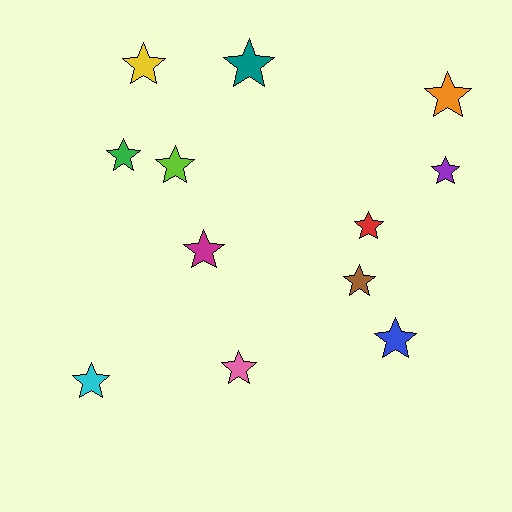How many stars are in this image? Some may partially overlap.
There are 12 stars.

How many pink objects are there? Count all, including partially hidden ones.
There is 1 pink object.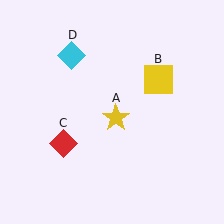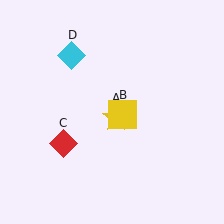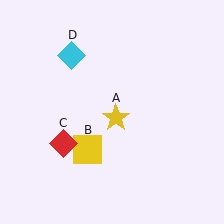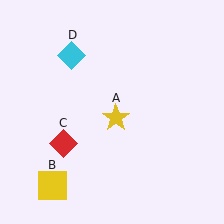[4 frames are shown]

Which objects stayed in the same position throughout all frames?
Yellow star (object A) and red diamond (object C) and cyan diamond (object D) remained stationary.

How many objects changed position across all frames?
1 object changed position: yellow square (object B).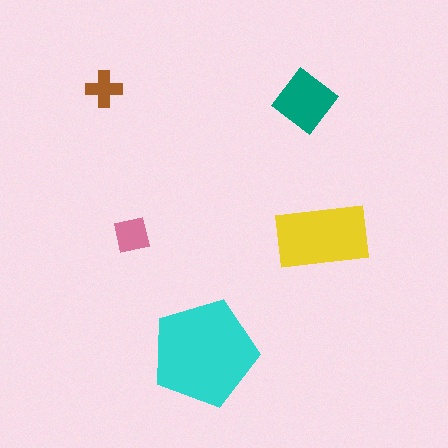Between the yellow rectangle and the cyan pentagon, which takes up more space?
The cyan pentagon.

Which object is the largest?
The cyan pentagon.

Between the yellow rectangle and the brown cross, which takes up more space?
The yellow rectangle.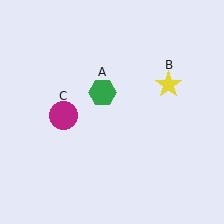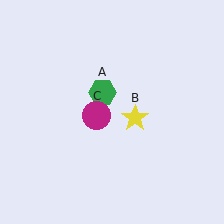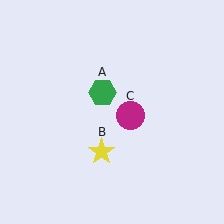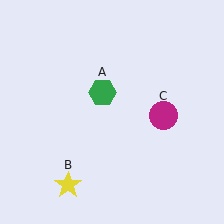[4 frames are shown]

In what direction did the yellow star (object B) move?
The yellow star (object B) moved down and to the left.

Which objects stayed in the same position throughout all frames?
Green hexagon (object A) remained stationary.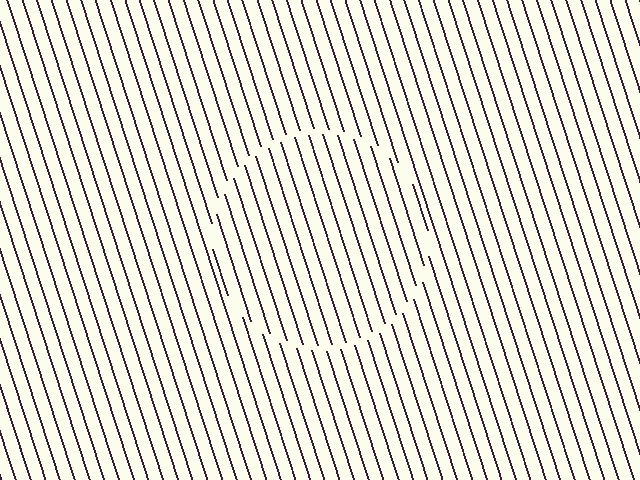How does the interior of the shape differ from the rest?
The interior of the shape contains the same grating, shifted by half a period — the contour is defined by the phase discontinuity where line-ends from the inner and outer gratings abut.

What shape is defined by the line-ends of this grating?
An illusory circle. The interior of the shape contains the same grating, shifted by half a period — the contour is defined by the phase discontinuity where line-ends from the inner and outer gratings abut.